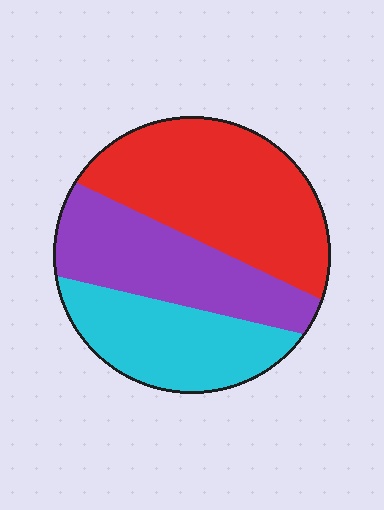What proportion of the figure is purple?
Purple takes up between a sixth and a third of the figure.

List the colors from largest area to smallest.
From largest to smallest: red, purple, cyan.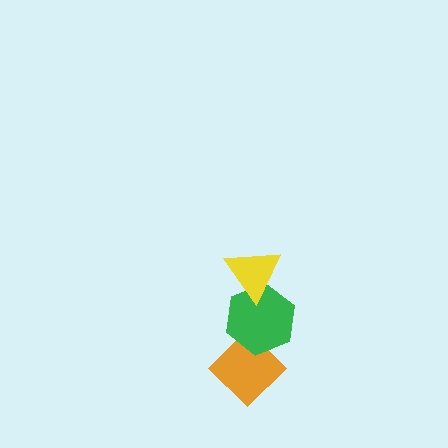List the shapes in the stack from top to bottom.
From top to bottom: the yellow triangle, the green hexagon, the orange diamond.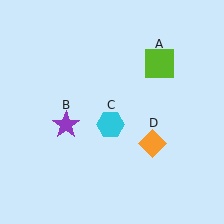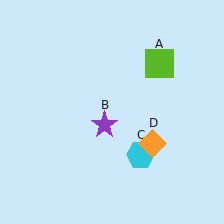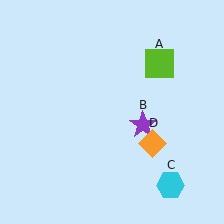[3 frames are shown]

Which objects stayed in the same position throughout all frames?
Lime square (object A) and orange diamond (object D) remained stationary.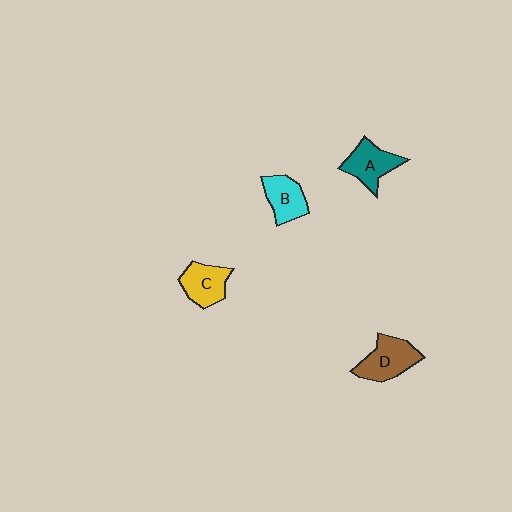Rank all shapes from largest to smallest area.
From largest to smallest: D (brown), A (teal), C (yellow), B (cyan).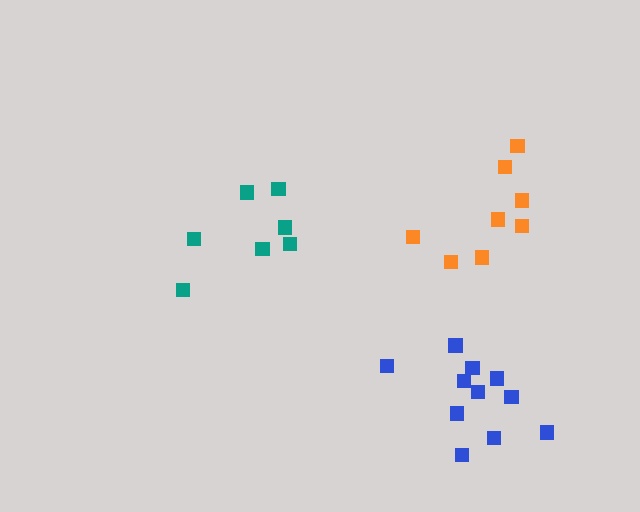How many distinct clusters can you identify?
There are 3 distinct clusters.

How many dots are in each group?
Group 1: 11 dots, Group 2: 7 dots, Group 3: 8 dots (26 total).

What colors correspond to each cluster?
The clusters are colored: blue, teal, orange.